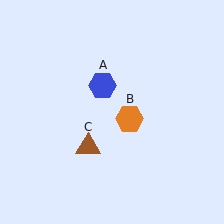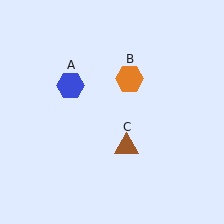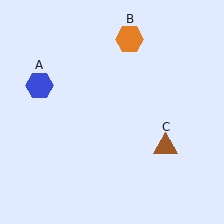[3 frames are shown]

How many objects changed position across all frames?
3 objects changed position: blue hexagon (object A), orange hexagon (object B), brown triangle (object C).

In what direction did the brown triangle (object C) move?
The brown triangle (object C) moved right.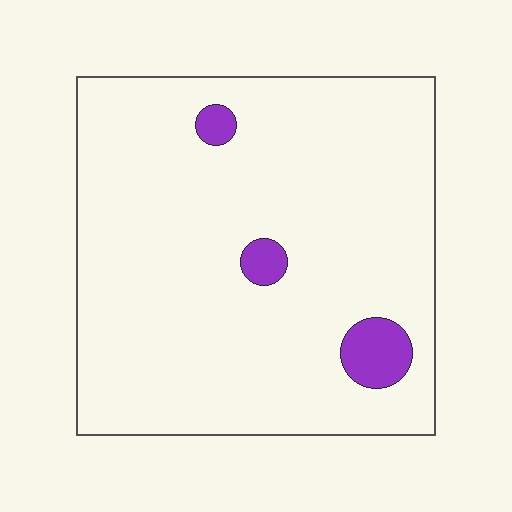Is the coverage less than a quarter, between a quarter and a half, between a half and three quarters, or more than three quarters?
Less than a quarter.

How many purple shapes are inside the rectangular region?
3.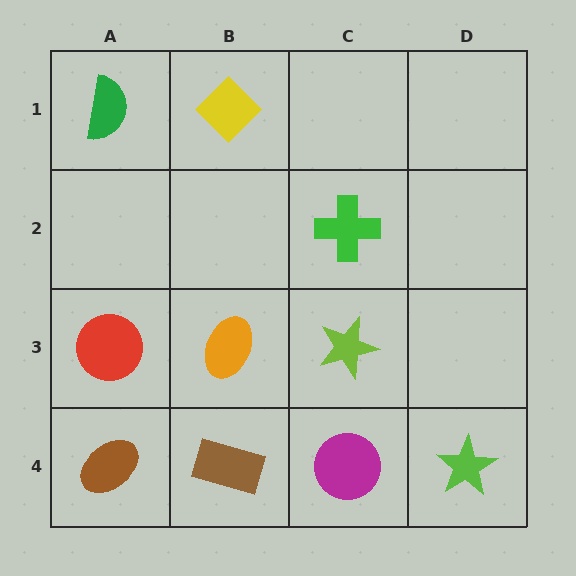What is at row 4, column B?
A brown rectangle.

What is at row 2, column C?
A green cross.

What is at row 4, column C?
A magenta circle.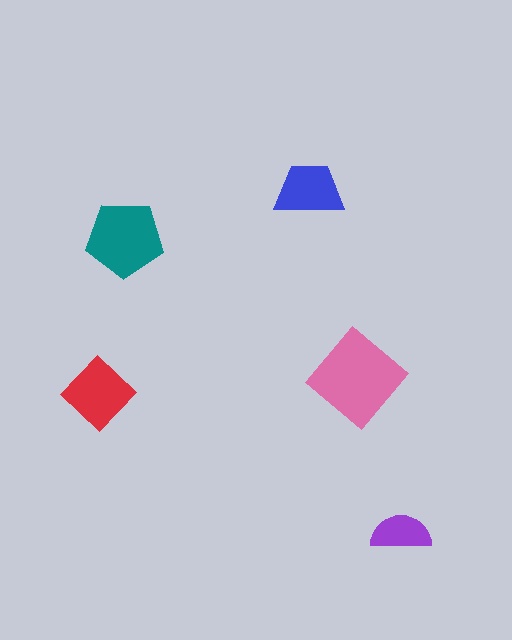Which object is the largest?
The pink diamond.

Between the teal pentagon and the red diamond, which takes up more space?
The teal pentagon.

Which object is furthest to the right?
The purple semicircle is rightmost.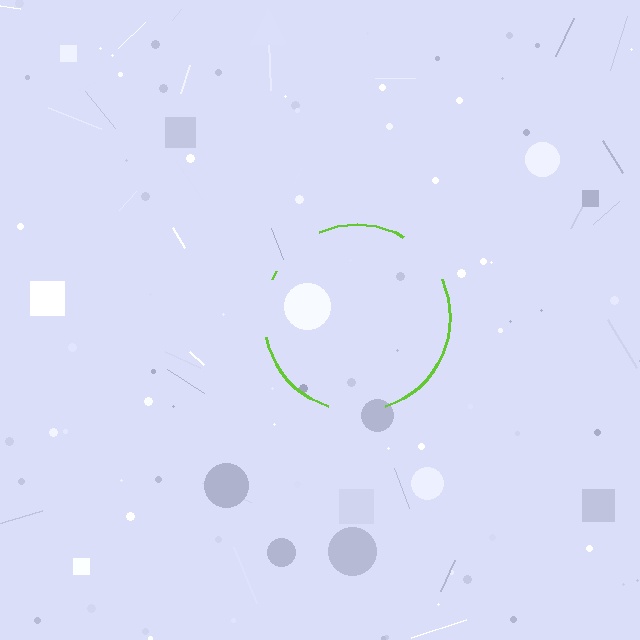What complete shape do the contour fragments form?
The contour fragments form a circle.